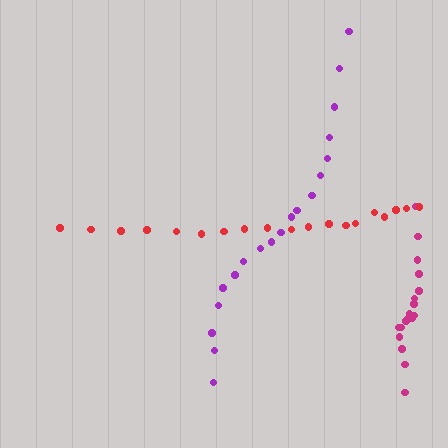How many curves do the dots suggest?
There are 3 distinct paths.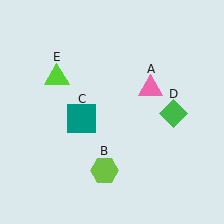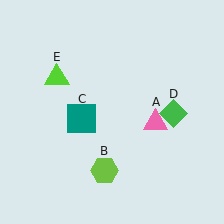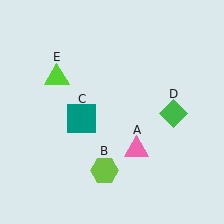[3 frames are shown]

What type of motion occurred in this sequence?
The pink triangle (object A) rotated clockwise around the center of the scene.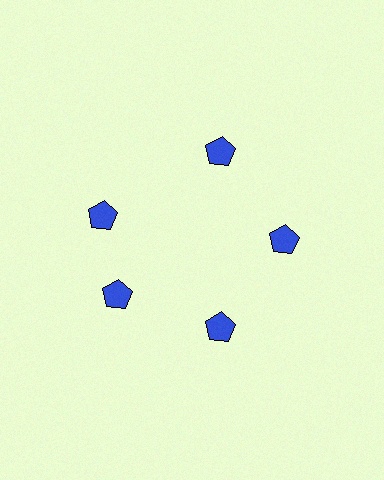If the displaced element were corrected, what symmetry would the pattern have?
It would have 5-fold rotational symmetry — the pattern would map onto itself every 72 degrees.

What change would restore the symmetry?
The symmetry would be restored by rotating it back into even spacing with its neighbors so that all 5 pentagons sit at equal angles and equal distance from the center.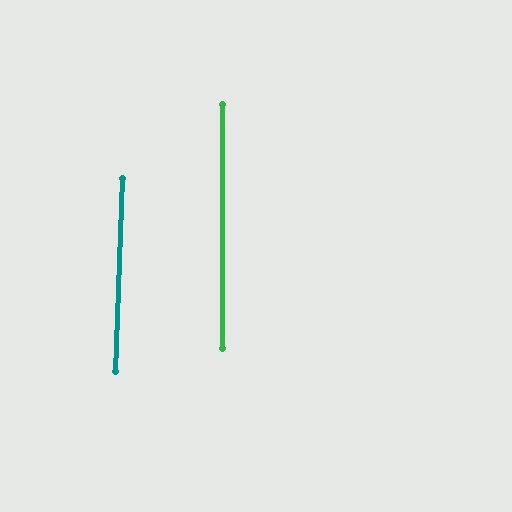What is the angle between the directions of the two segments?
Approximately 2 degrees.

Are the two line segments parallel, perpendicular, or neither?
Parallel — their directions differ by only 1.9°.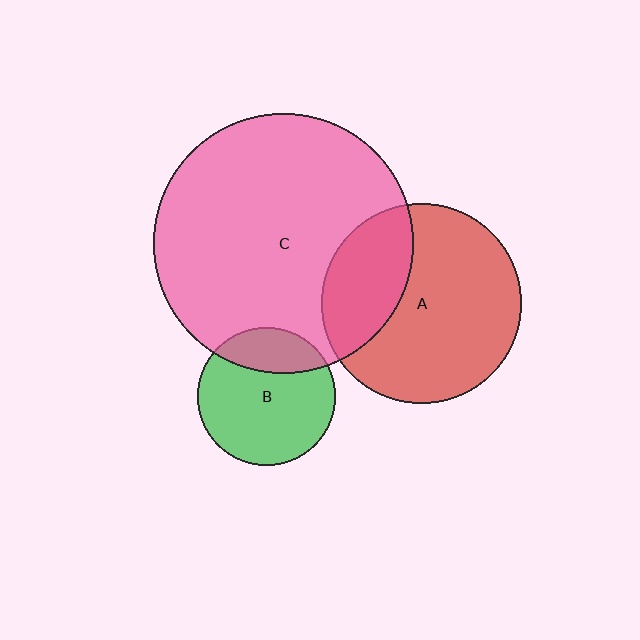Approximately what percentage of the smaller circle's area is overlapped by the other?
Approximately 25%.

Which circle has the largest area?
Circle C (pink).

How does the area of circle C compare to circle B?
Approximately 3.6 times.